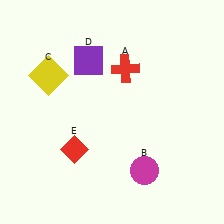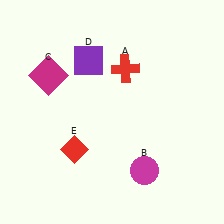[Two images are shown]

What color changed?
The square (C) changed from yellow in Image 1 to magenta in Image 2.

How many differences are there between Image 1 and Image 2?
There is 1 difference between the two images.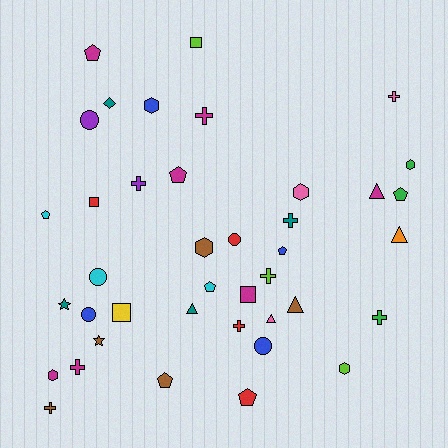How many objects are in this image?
There are 40 objects.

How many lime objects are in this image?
There are 3 lime objects.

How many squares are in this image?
There are 4 squares.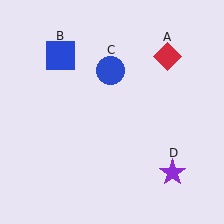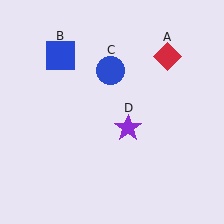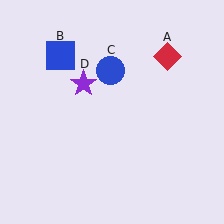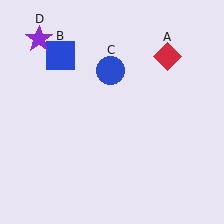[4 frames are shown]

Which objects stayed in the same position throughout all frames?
Red diamond (object A) and blue square (object B) and blue circle (object C) remained stationary.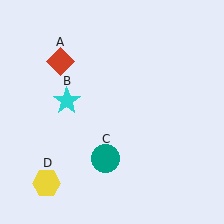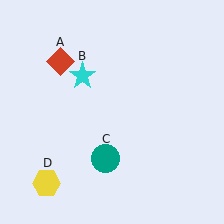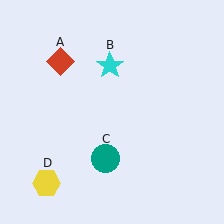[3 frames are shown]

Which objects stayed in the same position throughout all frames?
Red diamond (object A) and teal circle (object C) and yellow hexagon (object D) remained stationary.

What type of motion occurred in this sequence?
The cyan star (object B) rotated clockwise around the center of the scene.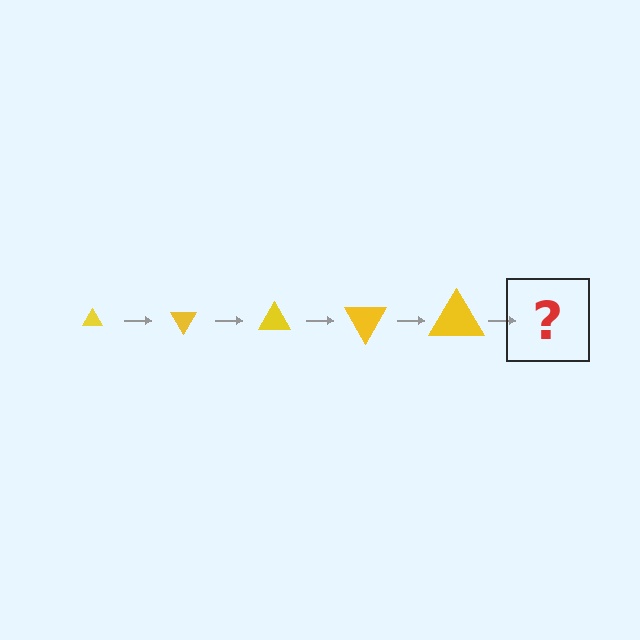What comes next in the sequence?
The next element should be a triangle, larger than the previous one and rotated 300 degrees from the start.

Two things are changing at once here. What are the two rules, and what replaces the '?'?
The two rules are that the triangle grows larger each step and it rotates 60 degrees each step. The '?' should be a triangle, larger than the previous one and rotated 300 degrees from the start.